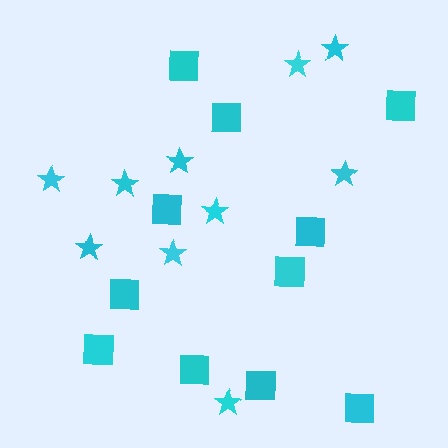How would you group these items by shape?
There are 2 groups: one group of squares (11) and one group of stars (10).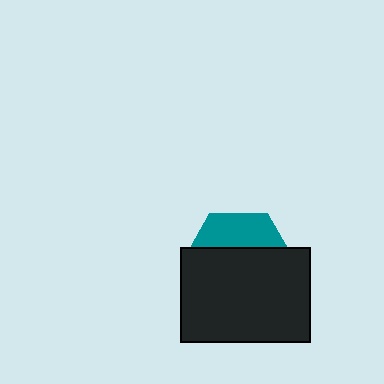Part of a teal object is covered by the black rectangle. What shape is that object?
It is a hexagon.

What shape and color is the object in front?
The object in front is a black rectangle.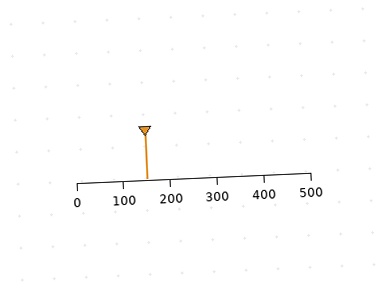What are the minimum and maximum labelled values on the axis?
The axis runs from 0 to 500.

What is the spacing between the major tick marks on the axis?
The major ticks are spaced 100 apart.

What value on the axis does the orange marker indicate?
The marker indicates approximately 150.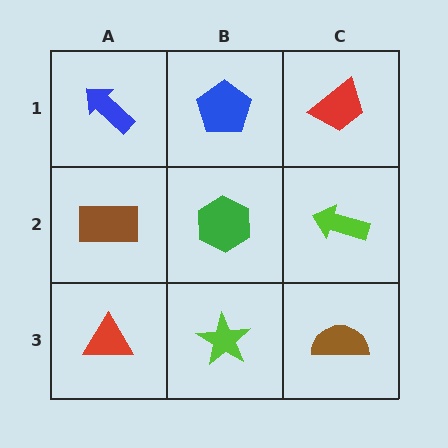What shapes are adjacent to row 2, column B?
A blue pentagon (row 1, column B), a lime star (row 3, column B), a brown rectangle (row 2, column A), a lime arrow (row 2, column C).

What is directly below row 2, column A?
A red triangle.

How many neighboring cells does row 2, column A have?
3.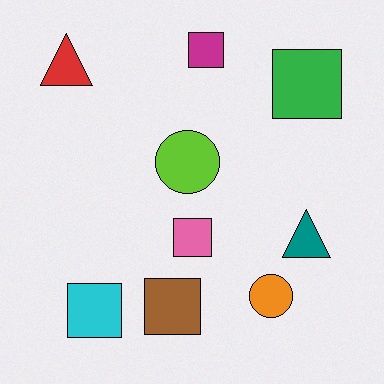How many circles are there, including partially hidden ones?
There are 2 circles.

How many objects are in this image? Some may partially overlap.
There are 9 objects.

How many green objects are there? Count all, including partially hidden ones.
There is 1 green object.